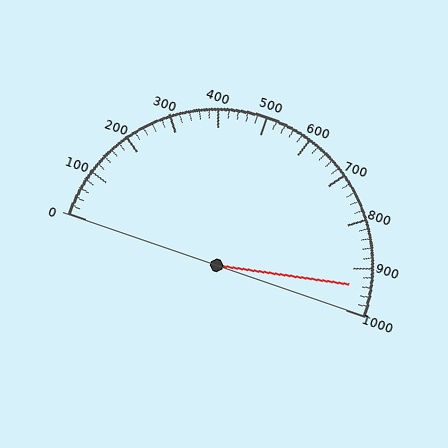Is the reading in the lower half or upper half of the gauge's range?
The reading is in the upper half of the range (0 to 1000).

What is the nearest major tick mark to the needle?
The nearest major tick mark is 900.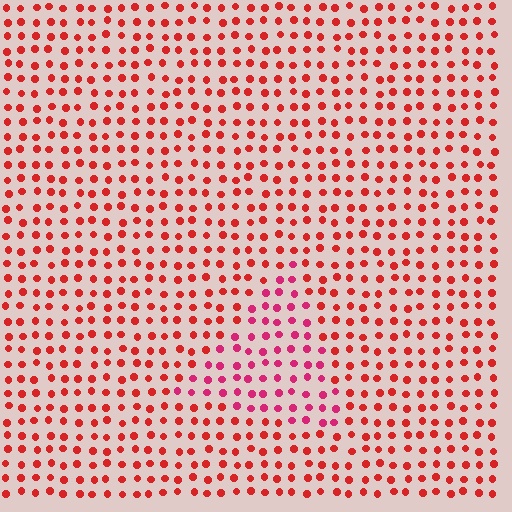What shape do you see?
I see a triangle.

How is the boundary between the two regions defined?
The boundary is defined purely by a slight shift in hue (about 27 degrees). Spacing, size, and orientation are identical on both sides.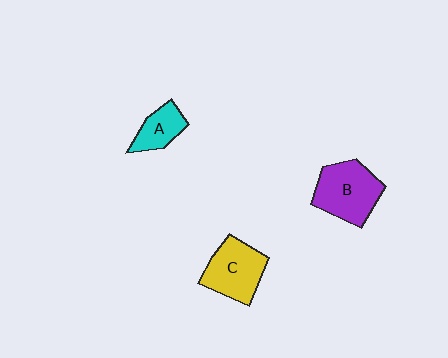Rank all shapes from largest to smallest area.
From largest to smallest: B (purple), C (yellow), A (cyan).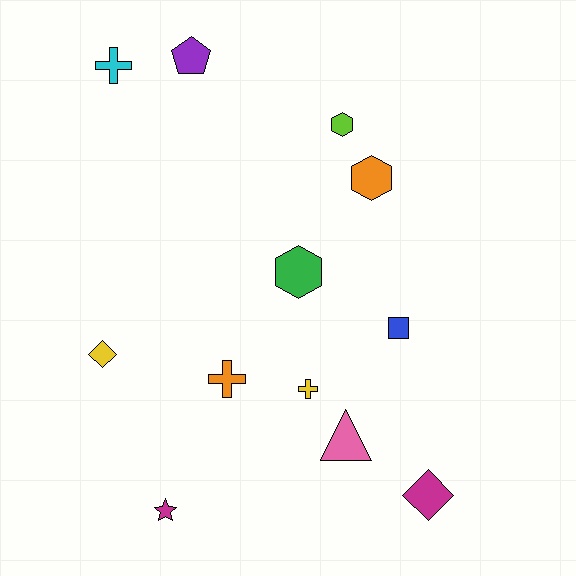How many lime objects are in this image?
There is 1 lime object.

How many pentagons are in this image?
There is 1 pentagon.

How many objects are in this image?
There are 12 objects.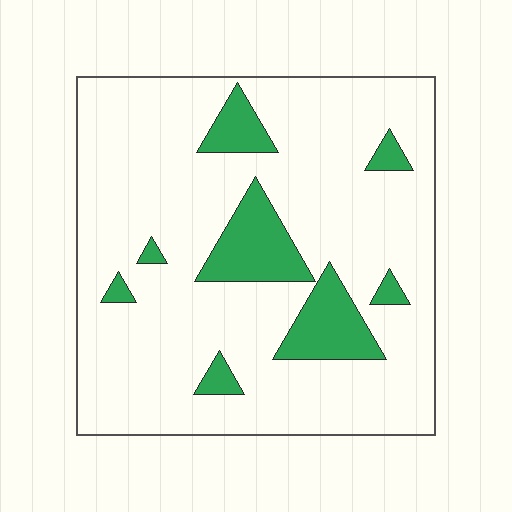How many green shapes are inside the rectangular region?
8.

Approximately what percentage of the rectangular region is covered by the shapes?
Approximately 15%.